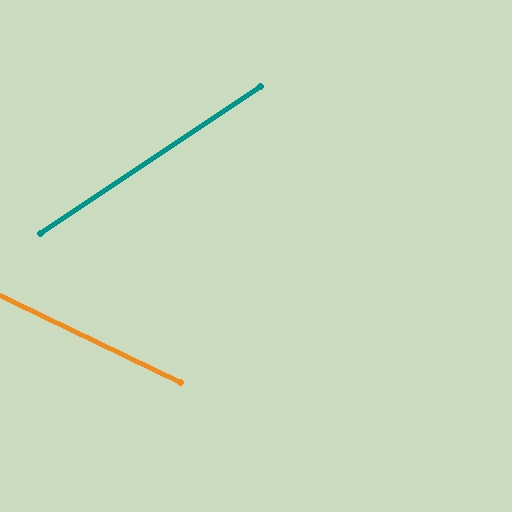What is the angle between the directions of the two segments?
Approximately 60 degrees.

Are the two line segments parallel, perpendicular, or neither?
Neither parallel nor perpendicular — they differ by about 60°.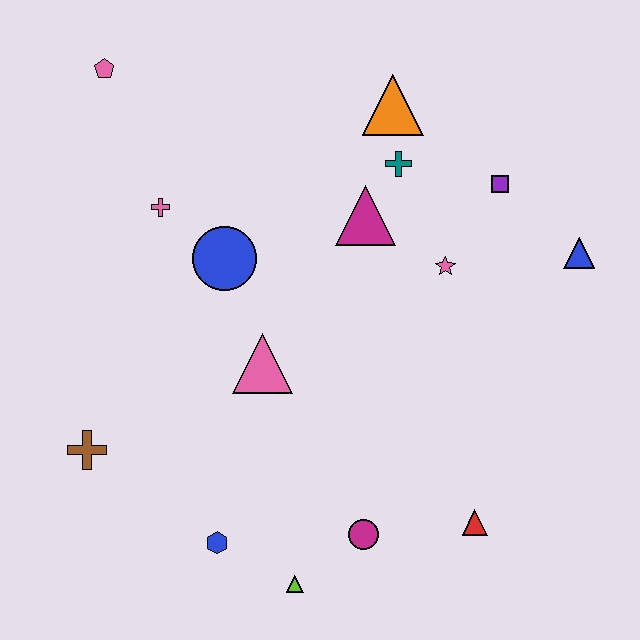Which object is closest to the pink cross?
The blue circle is closest to the pink cross.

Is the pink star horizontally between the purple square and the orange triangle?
Yes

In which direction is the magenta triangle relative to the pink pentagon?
The magenta triangle is to the right of the pink pentagon.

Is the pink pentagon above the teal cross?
Yes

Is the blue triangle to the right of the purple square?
Yes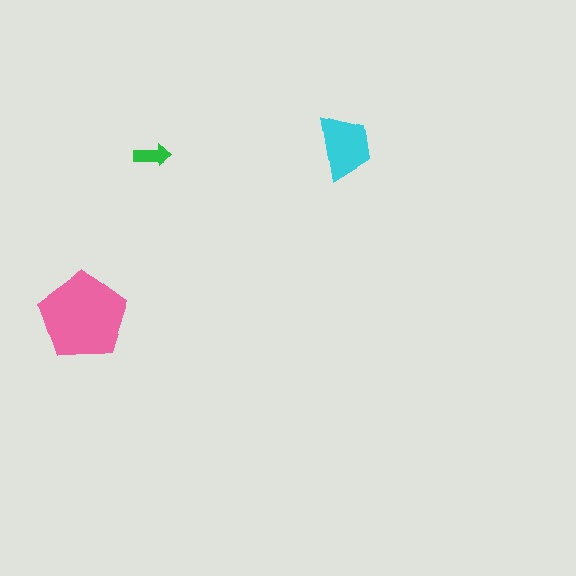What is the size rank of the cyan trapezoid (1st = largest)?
2nd.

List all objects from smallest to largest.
The green arrow, the cyan trapezoid, the pink pentagon.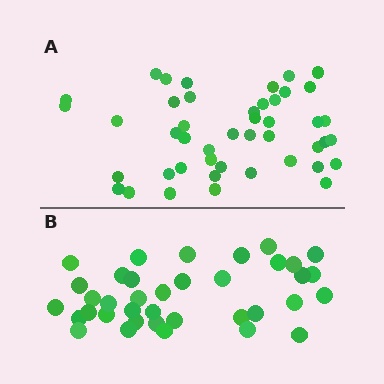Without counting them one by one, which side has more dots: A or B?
Region A (the top region) has more dots.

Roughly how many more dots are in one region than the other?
Region A has roughly 8 or so more dots than region B.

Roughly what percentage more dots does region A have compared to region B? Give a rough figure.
About 20% more.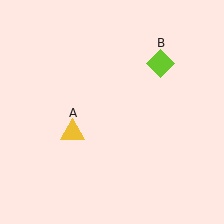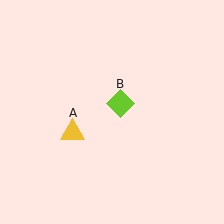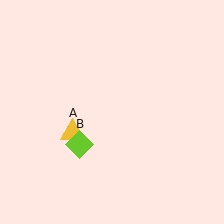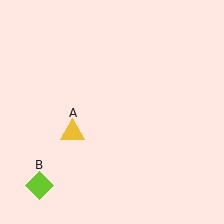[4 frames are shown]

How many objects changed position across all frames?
1 object changed position: lime diamond (object B).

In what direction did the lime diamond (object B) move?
The lime diamond (object B) moved down and to the left.